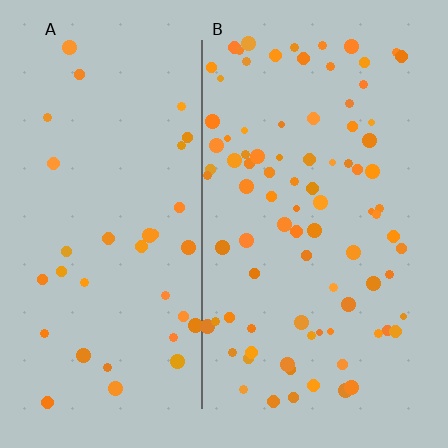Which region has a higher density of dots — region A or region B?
B (the right).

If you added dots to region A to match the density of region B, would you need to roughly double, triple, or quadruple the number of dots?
Approximately double.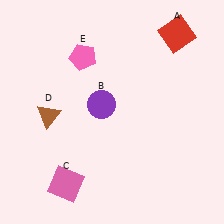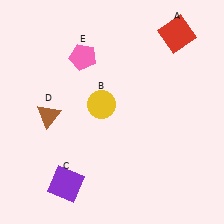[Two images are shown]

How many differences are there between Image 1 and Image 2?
There are 2 differences between the two images.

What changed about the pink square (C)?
In Image 1, C is pink. In Image 2, it changed to purple.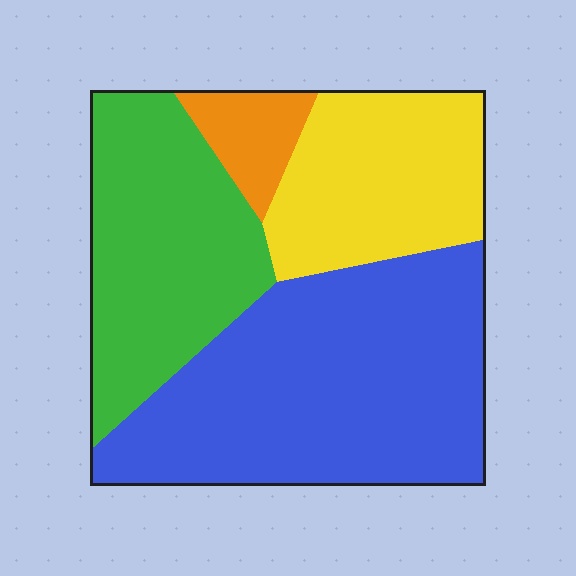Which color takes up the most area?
Blue, at roughly 45%.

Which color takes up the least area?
Orange, at roughly 5%.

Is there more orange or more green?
Green.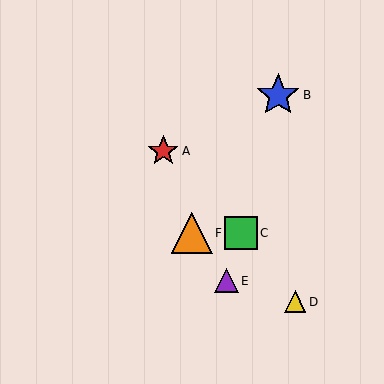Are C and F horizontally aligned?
Yes, both are at y≈233.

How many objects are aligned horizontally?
2 objects (C, F) are aligned horizontally.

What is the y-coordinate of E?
Object E is at y≈281.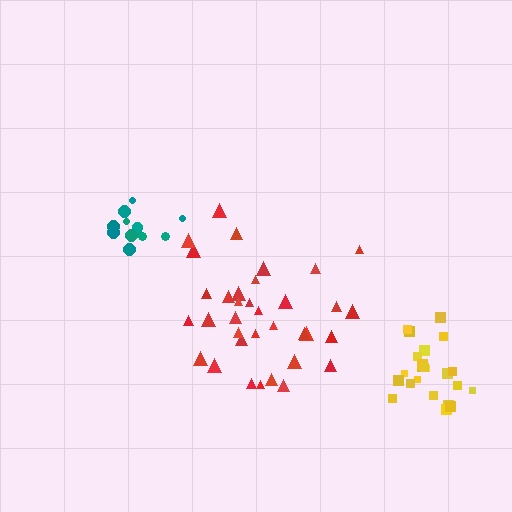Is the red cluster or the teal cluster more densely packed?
Teal.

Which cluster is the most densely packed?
Yellow.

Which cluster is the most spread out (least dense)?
Red.